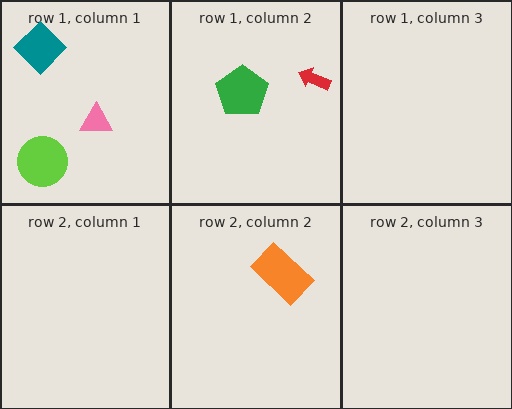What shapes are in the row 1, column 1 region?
The teal diamond, the lime circle, the pink triangle.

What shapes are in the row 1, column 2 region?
The red arrow, the green pentagon.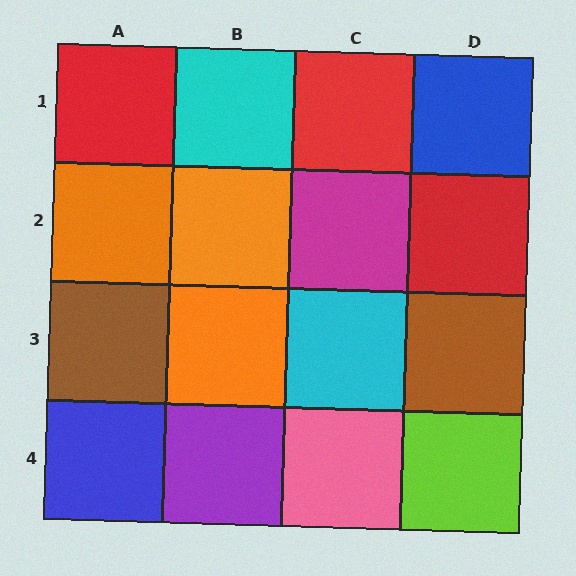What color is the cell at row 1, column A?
Red.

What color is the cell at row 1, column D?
Blue.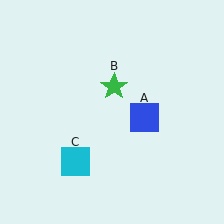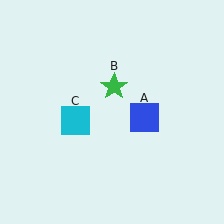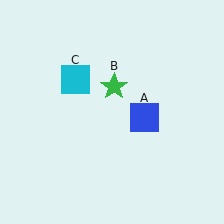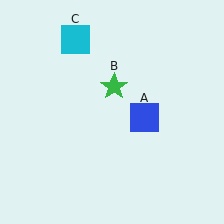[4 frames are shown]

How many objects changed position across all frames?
1 object changed position: cyan square (object C).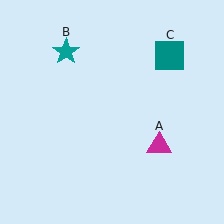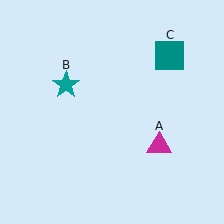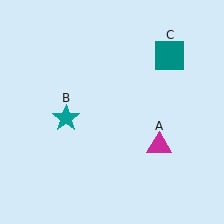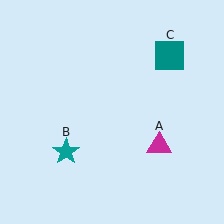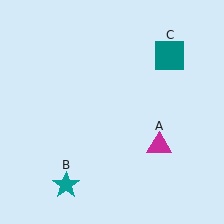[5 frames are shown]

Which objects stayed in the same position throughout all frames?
Magenta triangle (object A) and teal square (object C) remained stationary.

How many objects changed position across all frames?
1 object changed position: teal star (object B).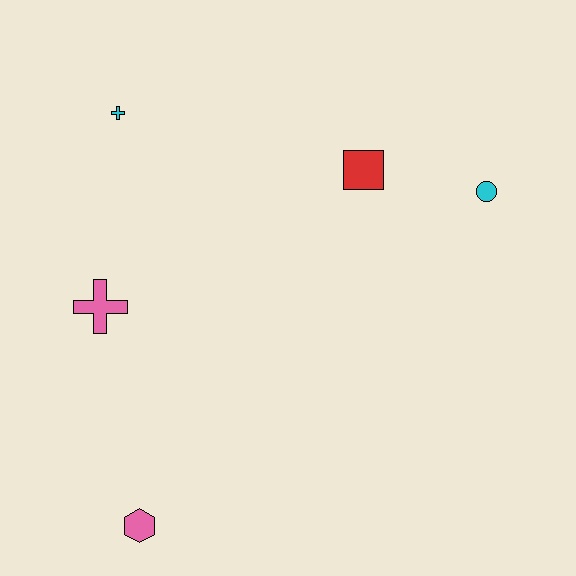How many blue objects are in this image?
There are no blue objects.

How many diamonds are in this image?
There are no diamonds.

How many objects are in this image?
There are 5 objects.